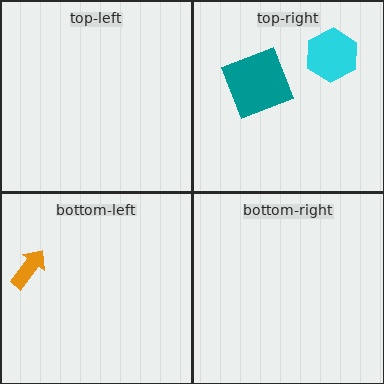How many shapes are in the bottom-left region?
1.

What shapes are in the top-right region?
The teal square, the cyan hexagon.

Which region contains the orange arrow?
The bottom-left region.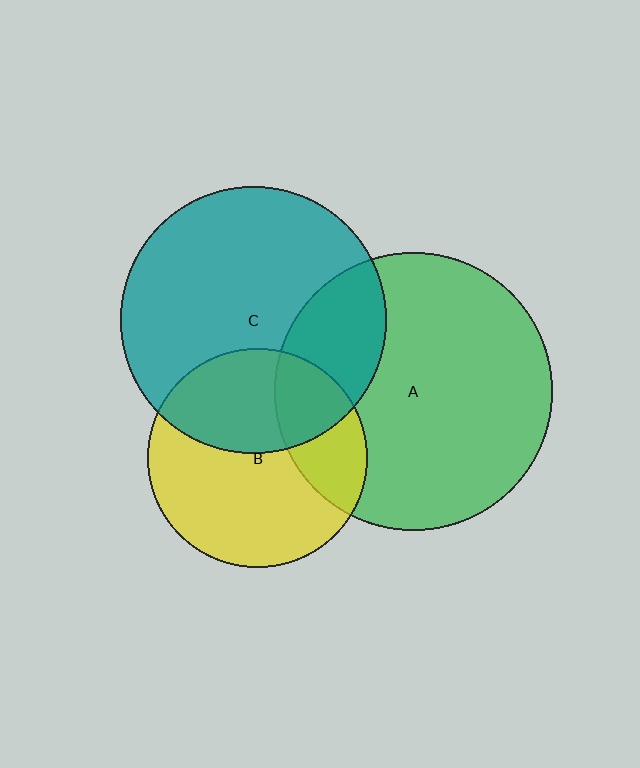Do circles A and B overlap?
Yes.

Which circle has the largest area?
Circle A (green).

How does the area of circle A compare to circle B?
Approximately 1.6 times.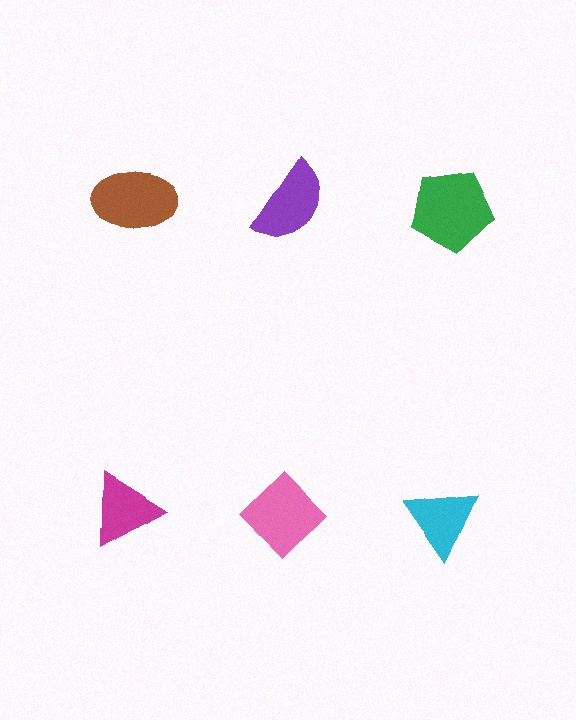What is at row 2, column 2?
A pink diamond.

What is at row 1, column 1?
A brown ellipse.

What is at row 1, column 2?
A purple semicircle.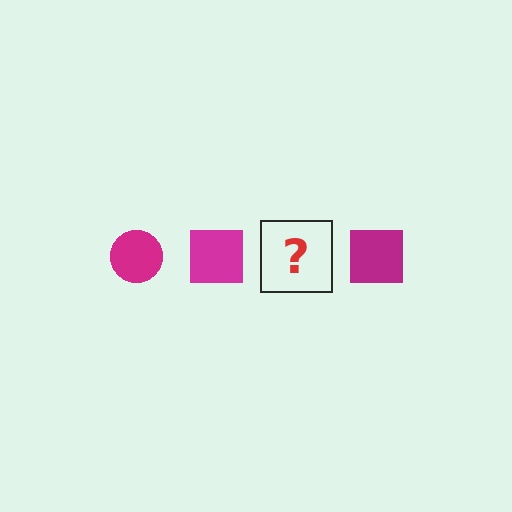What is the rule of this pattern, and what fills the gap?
The rule is that the pattern cycles through circle, square shapes in magenta. The gap should be filled with a magenta circle.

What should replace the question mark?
The question mark should be replaced with a magenta circle.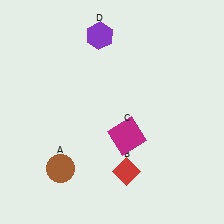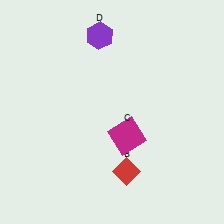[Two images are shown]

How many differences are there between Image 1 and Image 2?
There is 1 difference between the two images.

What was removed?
The brown circle (A) was removed in Image 2.